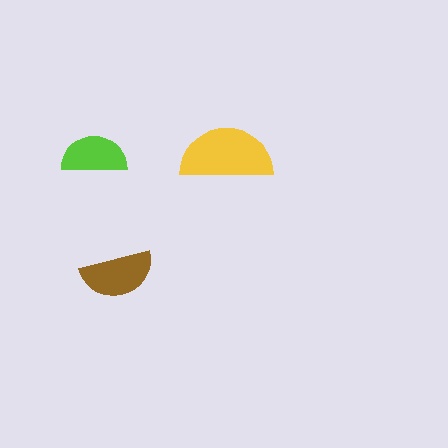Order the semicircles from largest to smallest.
the yellow one, the brown one, the lime one.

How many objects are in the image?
There are 3 objects in the image.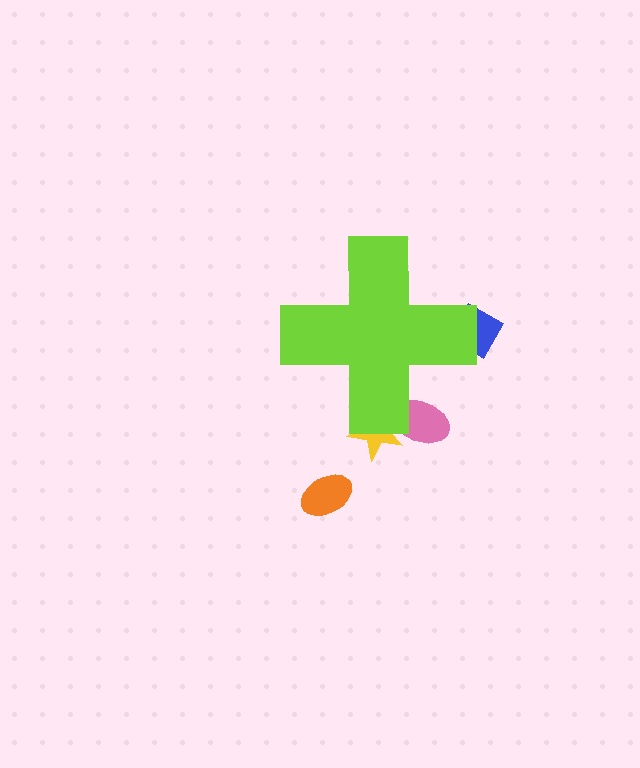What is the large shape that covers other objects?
A lime cross.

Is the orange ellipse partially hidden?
No, the orange ellipse is fully visible.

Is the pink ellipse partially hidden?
Yes, the pink ellipse is partially hidden behind the lime cross.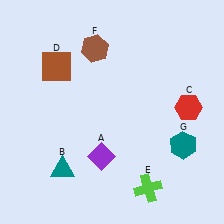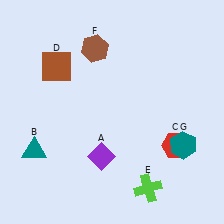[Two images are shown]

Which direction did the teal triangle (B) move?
The teal triangle (B) moved left.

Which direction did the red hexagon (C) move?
The red hexagon (C) moved down.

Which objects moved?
The objects that moved are: the teal triangle (B), the red hexagon (C).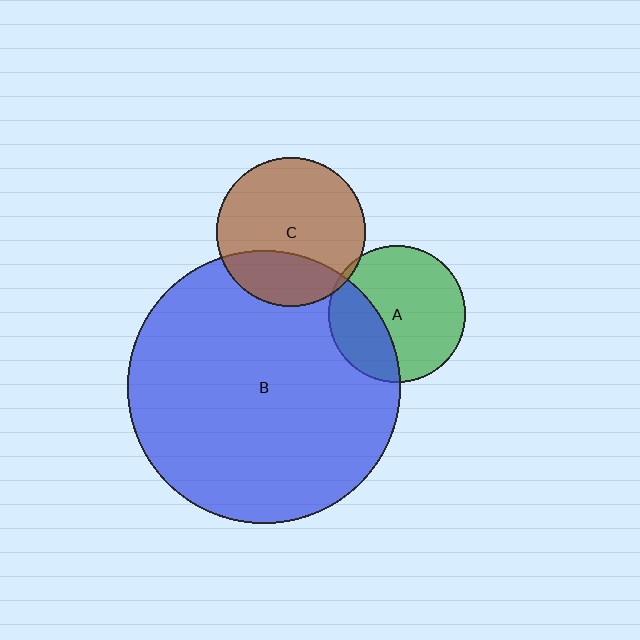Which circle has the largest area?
Circle B (blue).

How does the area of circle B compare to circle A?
Approximately 4.0 times.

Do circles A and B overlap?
Yes.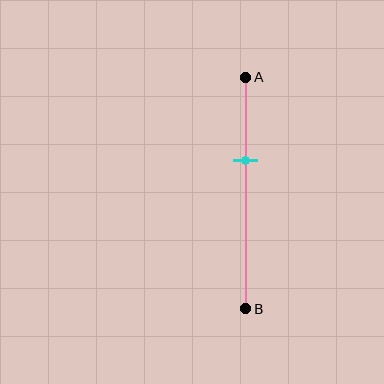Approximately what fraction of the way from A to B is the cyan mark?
The cyan mark is approximately 35% of the way from A to B.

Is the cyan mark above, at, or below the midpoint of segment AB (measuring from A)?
The cyan mark is above the midpoint of segment AB.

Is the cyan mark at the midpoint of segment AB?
No, the mark is at about 35% from A, not at the 50% midpoint.